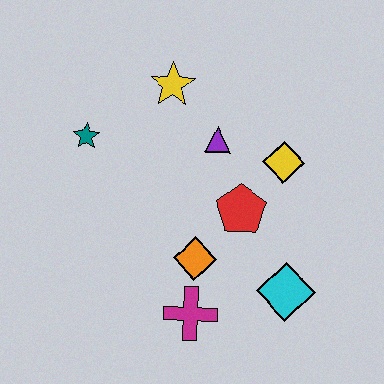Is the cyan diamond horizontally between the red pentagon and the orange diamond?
No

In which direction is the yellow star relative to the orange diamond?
The yellow star is above the orange diamond.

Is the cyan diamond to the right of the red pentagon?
Yes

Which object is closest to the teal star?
The yellow star is closest to the teal star.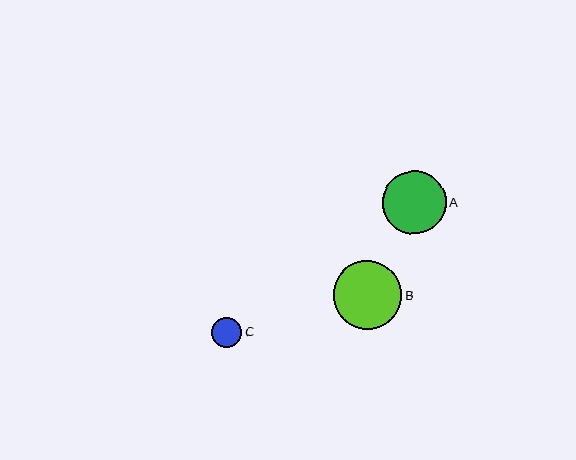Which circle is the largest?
Circle B is the largest with a size of approximately 68 pixels.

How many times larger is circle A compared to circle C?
Circle A is approximately 2.1 times the size of circle C.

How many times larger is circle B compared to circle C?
Circle B is approximately 2.3 times the size of circle C.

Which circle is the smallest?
Circle C is the smallest with a size of approximately 30 pixels.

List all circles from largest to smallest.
From largest to smallest: B, A, C.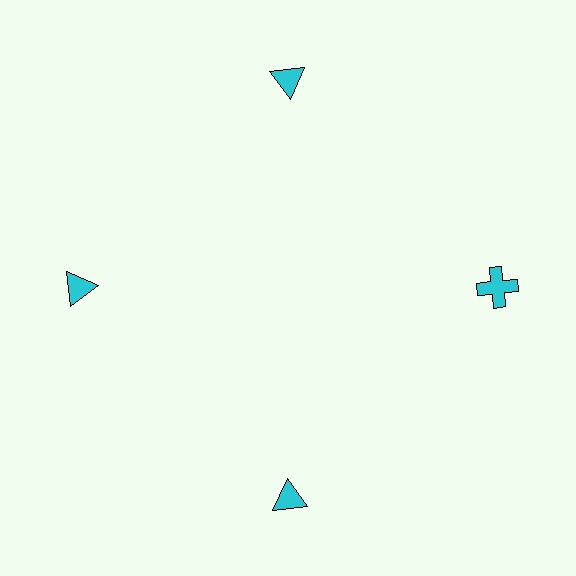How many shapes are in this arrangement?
There are 4 shapes arranged in a ring pattern.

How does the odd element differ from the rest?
It has a different shape: cross instead of triangle.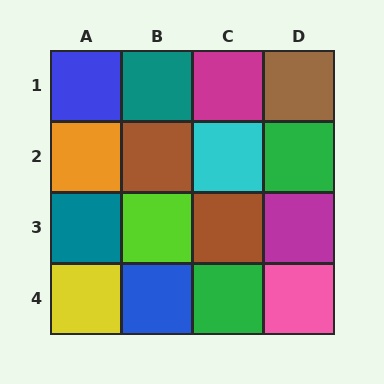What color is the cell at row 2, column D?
Green.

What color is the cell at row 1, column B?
Teal.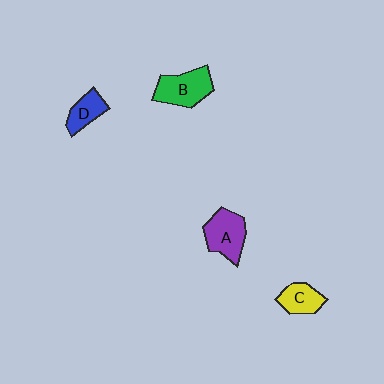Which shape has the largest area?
Shape B (green).